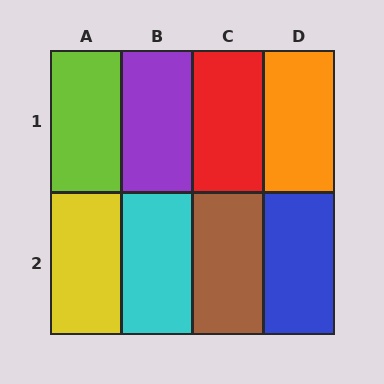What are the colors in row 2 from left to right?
Yellow, cyan, brown, blue.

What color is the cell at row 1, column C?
Red.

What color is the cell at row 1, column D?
Orange.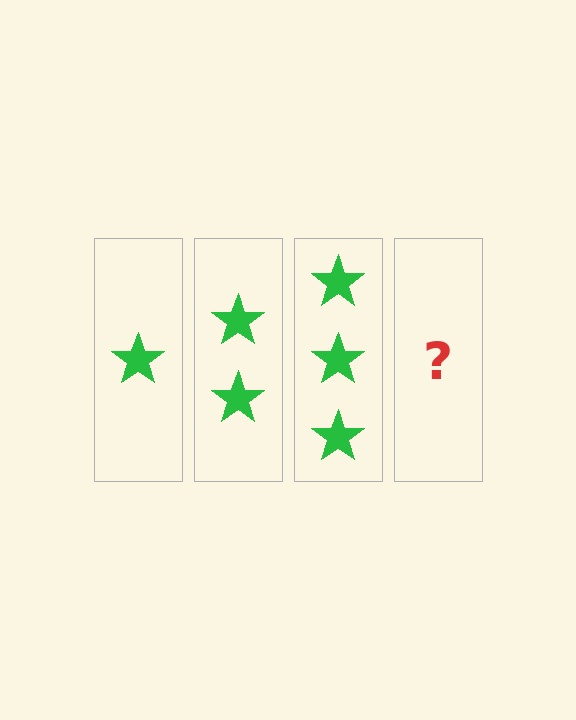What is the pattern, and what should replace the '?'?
The pattern is that each step adds one more star. The '?' should be 4 stars.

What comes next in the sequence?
The next element should be 4 stars.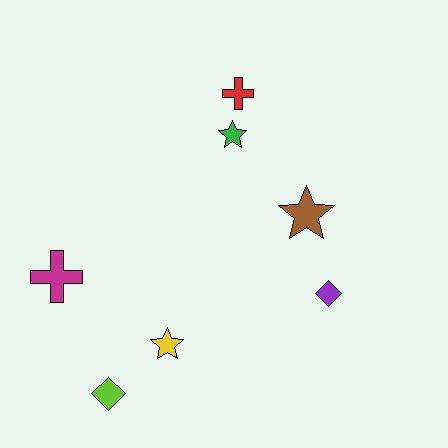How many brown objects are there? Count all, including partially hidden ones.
There is 1 brown object.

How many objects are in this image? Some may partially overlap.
There are 7 objects.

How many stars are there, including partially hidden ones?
There are 3 stars.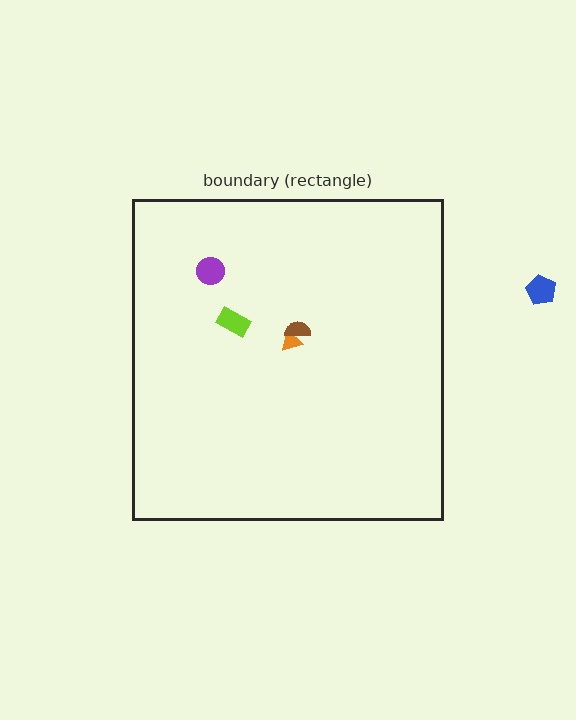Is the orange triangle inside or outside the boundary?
Inside.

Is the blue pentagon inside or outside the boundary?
Outside.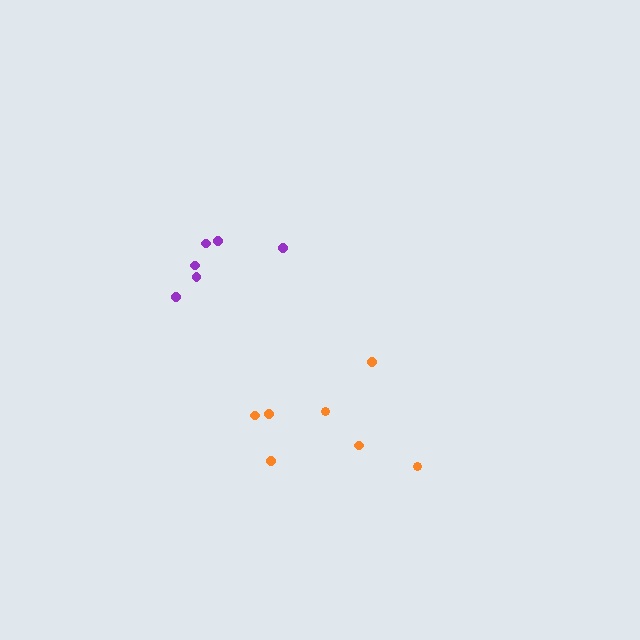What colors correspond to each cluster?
The clusters are colored: purple, orange.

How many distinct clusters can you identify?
There are 2 distinct clusters.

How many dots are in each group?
Group 1: 6 dots, Group 2: 7 dots (13 total).